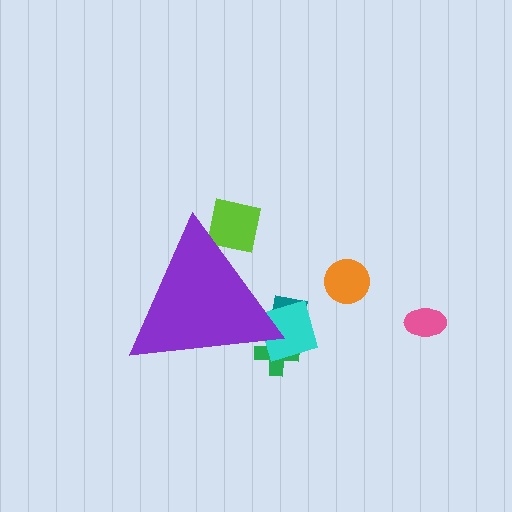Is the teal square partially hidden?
Yes, the teal square is partially hidden behind the purple triangle.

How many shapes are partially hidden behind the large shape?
4 shapes are partially hidden.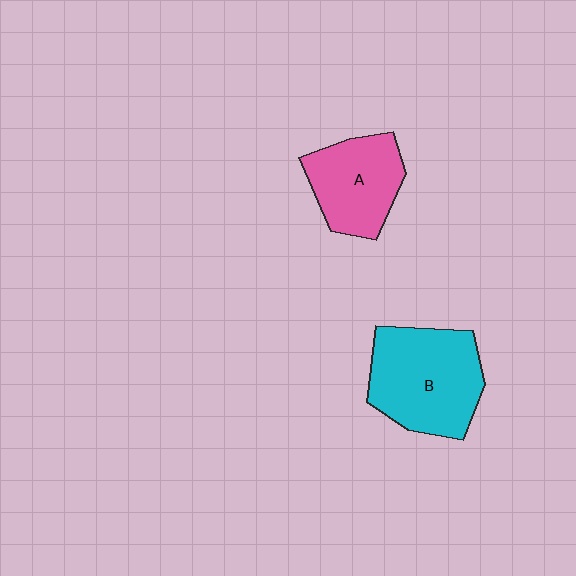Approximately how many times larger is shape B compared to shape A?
Approximately 1.4 times.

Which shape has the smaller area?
Shape A (pink).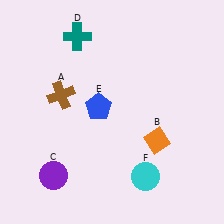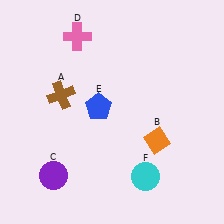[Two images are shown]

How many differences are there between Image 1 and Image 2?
There is 1 difference between the two images.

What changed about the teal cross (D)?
In Image 1, D is teal. In Image 2, it changed to pink.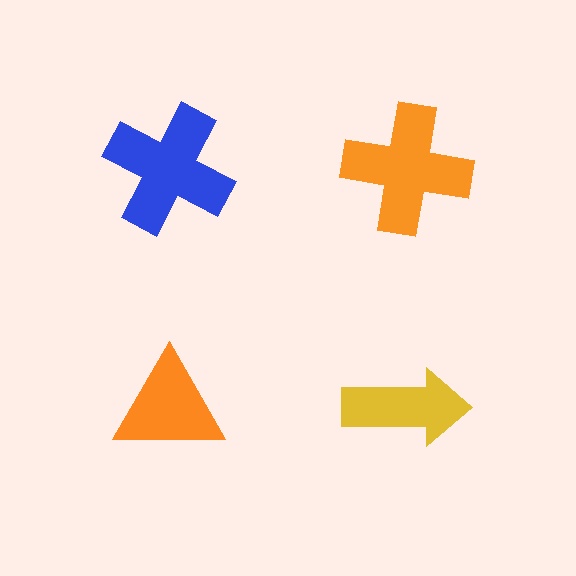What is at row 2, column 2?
A yellow arrow.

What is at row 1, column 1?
A blue cross.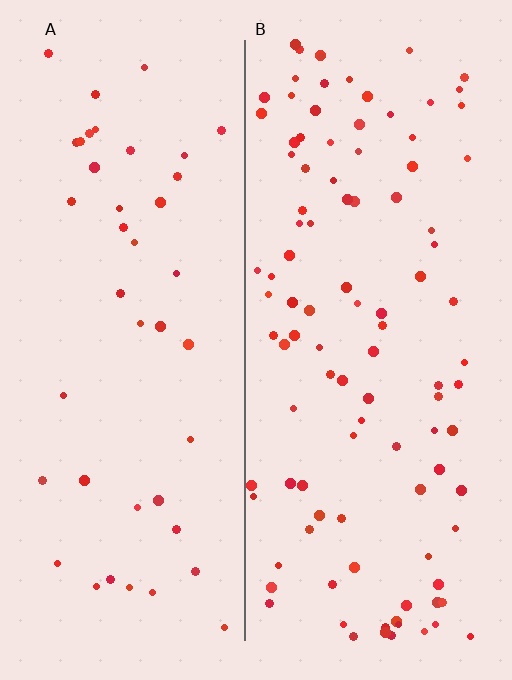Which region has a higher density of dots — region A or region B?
B (the right).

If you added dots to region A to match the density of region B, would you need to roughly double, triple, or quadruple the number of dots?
Approximately double.